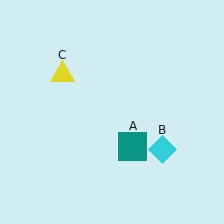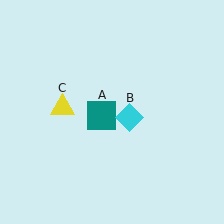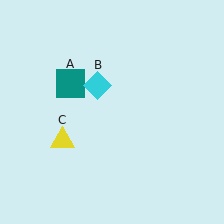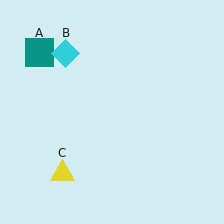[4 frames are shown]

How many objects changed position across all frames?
3 objects changed position: teal square (object A), cyan diamond (object B), yellow triangle (object C).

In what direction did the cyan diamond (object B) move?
The cyan diamond (object B) moved up and to the left.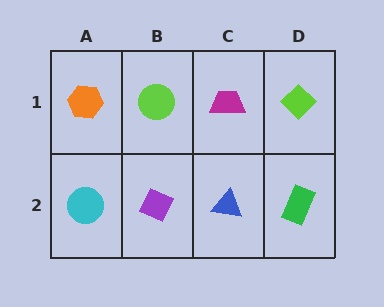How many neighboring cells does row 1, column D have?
2.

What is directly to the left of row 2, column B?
A cyan circle.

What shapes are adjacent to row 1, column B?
A purple diamond (row 2, column B), an orange hexagon (row 1, column A), a magenta trapezoid (row 1, column C).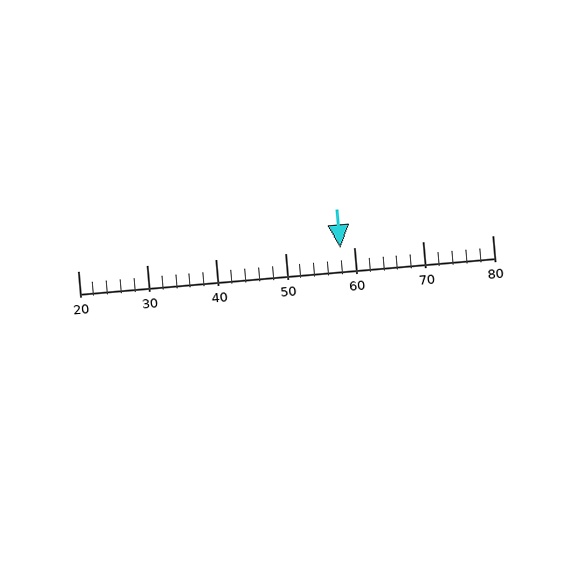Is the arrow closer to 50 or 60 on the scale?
The arrow is closer to 60.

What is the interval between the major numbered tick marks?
The major tick marks are spaced 10 units apart.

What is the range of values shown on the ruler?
The ruler shows values from 20 to 80.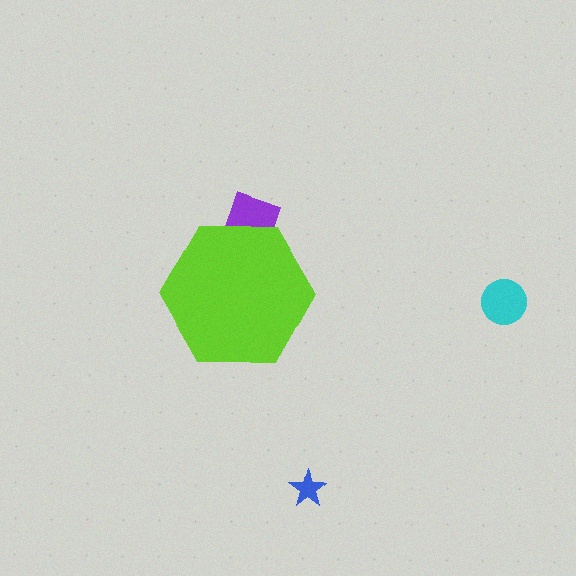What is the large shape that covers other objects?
A lime hexagon.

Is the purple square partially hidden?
Yes, the purple square is partially hidden behind the lime hexagon.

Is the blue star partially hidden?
No, the blue star is fully visible.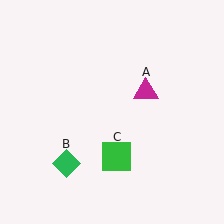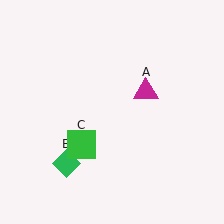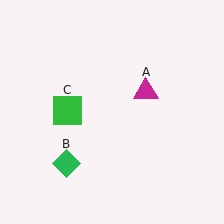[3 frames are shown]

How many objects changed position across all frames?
1 object changed position: green square (object C).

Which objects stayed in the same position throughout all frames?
Magenta triangle (object A) and green diamond (object B) remained stationary.